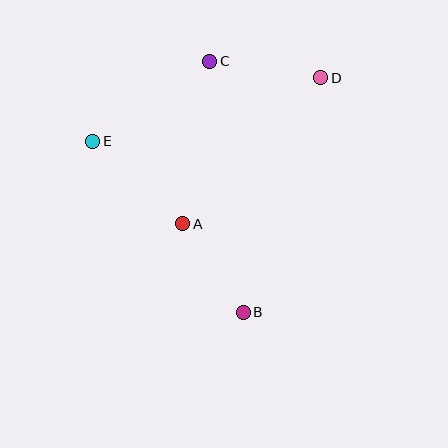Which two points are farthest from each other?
Points B and C are farthest from each other.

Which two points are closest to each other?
Points A and B are closest to each other.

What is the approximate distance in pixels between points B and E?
The distance between B and E is approximately 228 pixels.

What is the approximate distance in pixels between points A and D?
The distance between A and D is approximately 201 pixels.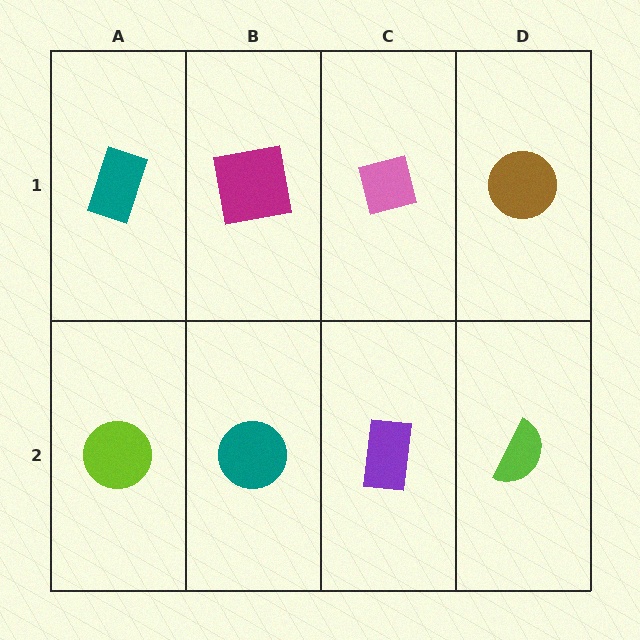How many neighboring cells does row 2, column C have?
3.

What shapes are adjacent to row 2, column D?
A brown circle (row 1, column D), a purple rectangle (row 2, column C).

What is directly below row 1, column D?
A lime semicircle.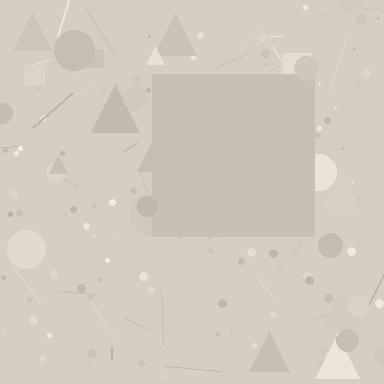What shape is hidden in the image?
A square is hidden in the image.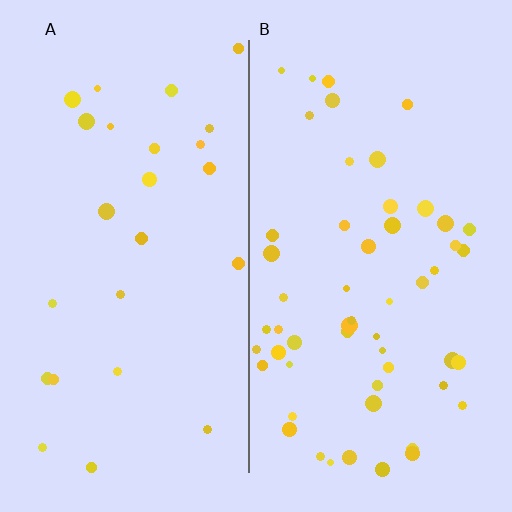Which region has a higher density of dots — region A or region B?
B (the right).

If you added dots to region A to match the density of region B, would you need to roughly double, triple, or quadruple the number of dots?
Approximately double.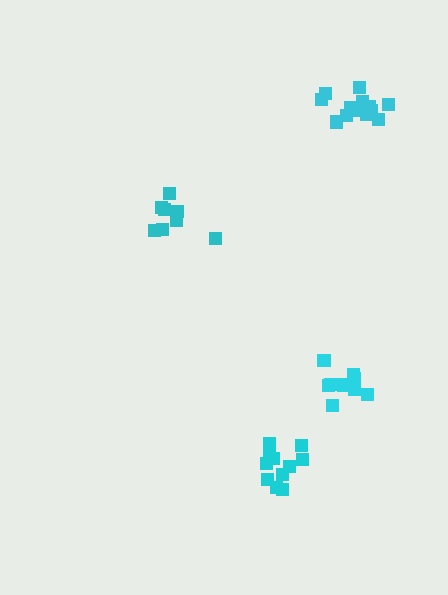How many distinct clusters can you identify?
There are 4 distinct clusters.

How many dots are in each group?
Group 1: 8 dots, Group 2: 9 dots, Group 3: 11 dots, Group 4: 13 dots (41 total).